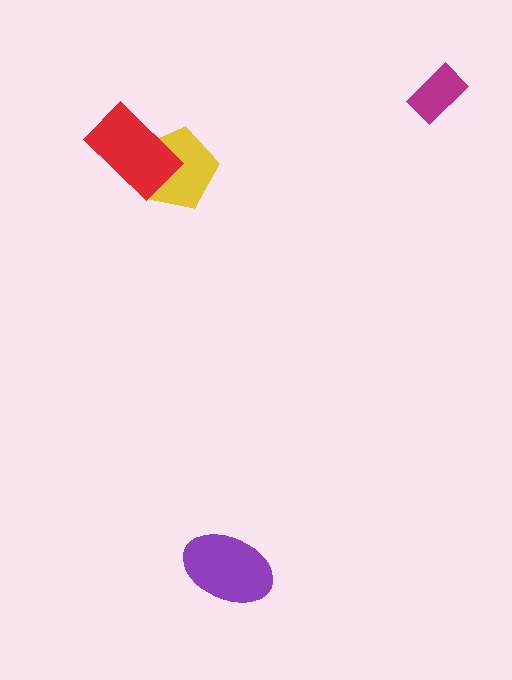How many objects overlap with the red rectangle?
1 object overlaps with the red rectangle.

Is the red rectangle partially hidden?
No, no other shape covers it.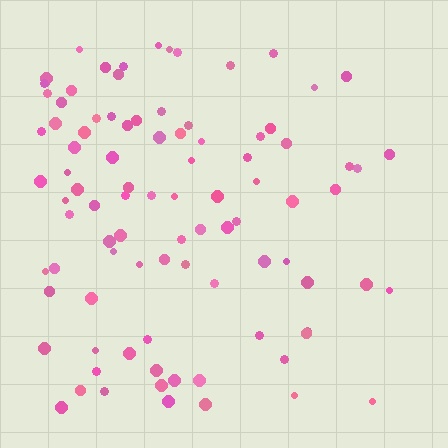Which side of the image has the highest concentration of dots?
The left.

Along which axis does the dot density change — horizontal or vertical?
Horizontal.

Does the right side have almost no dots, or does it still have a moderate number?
Still a moderate number, just noticeably fewer than the left.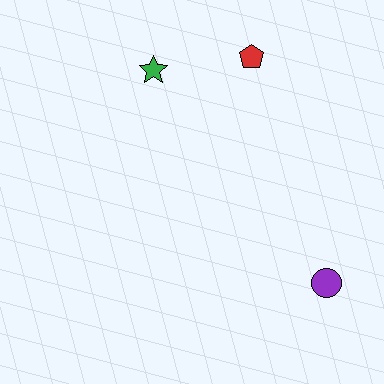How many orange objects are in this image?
There are no orange objects.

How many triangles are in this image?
There are no triangles.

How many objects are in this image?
There are 3 objects.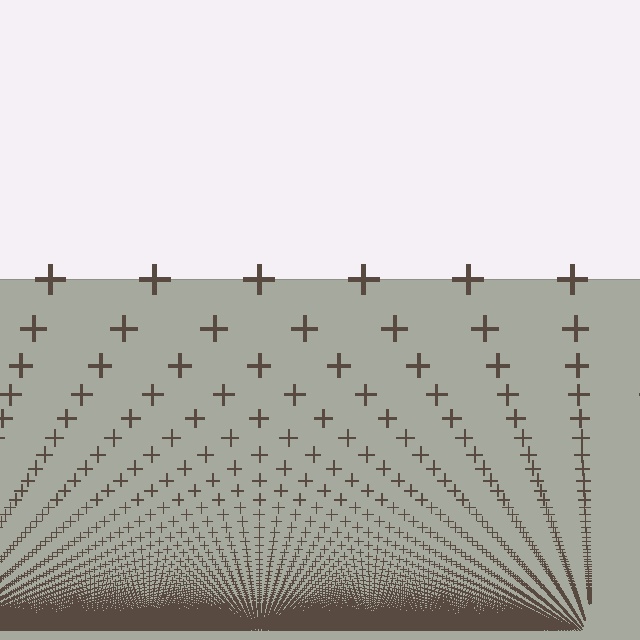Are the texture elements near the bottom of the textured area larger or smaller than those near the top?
Smaller. The gradient is inverted — elements near the bottom are smaller and denser.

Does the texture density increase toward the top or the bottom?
Density increases toward the bottom.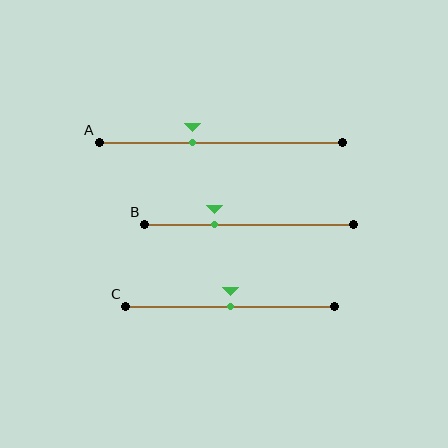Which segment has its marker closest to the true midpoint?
Segment C has its marker closest to the true midpoint.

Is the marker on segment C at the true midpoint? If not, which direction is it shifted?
Yes, the marker on segment C is at the true midpoint.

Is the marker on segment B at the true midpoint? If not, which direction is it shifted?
No, the marker on segment B is shifted to the left by about 17% of the segment length.